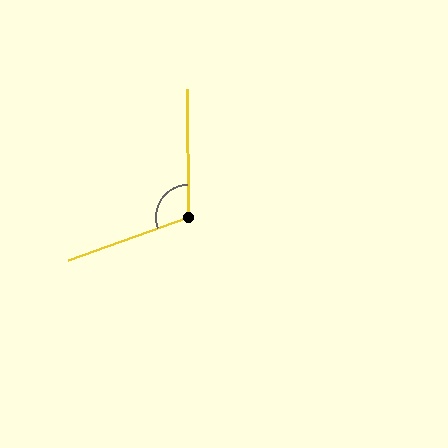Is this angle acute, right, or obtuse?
It is obtuse.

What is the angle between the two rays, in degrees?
Approximately 110 degrees.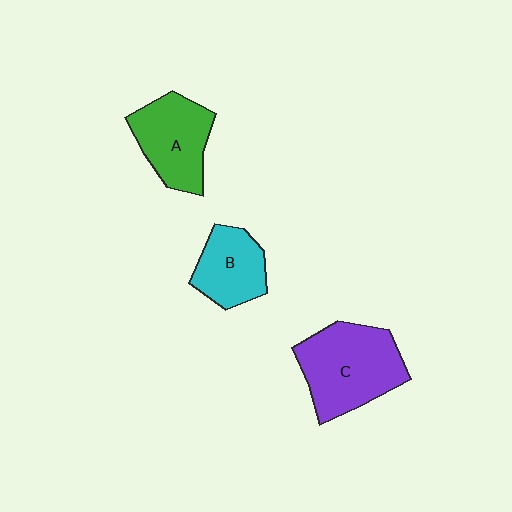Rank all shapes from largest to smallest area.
From largest to smallest: C (purple), A (green), B (cyan).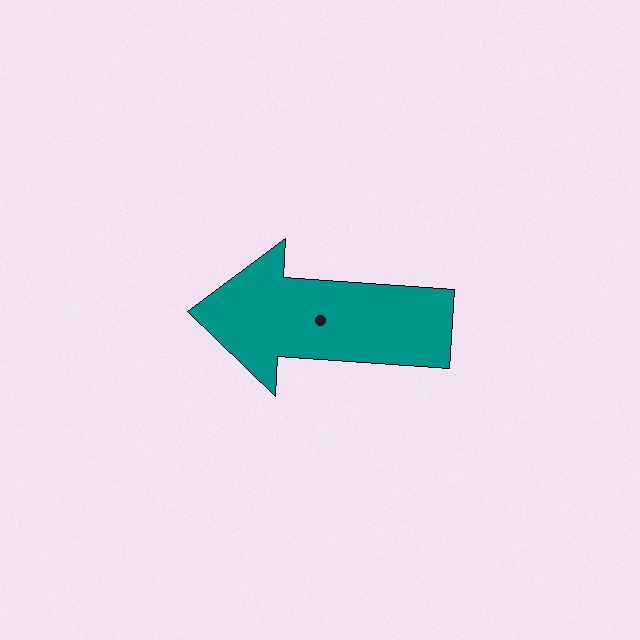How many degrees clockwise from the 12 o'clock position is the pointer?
Approximately 274 degrees.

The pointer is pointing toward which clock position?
Roughly 9 o'clock.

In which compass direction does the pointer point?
West.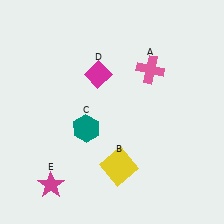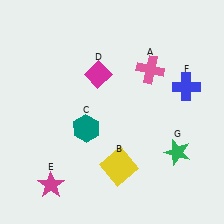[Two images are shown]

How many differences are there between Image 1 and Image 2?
There are 2 differences between the two images.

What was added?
A blue cross (F), a green star (G) were added in Image 2.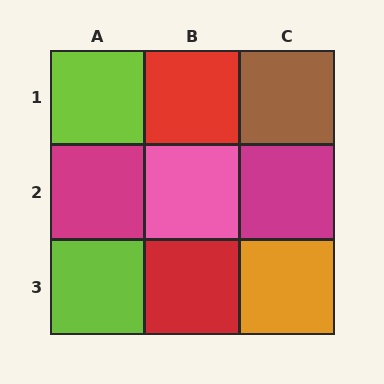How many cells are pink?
1 cell is pink.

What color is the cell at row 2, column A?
Magenta.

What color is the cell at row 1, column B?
Red.